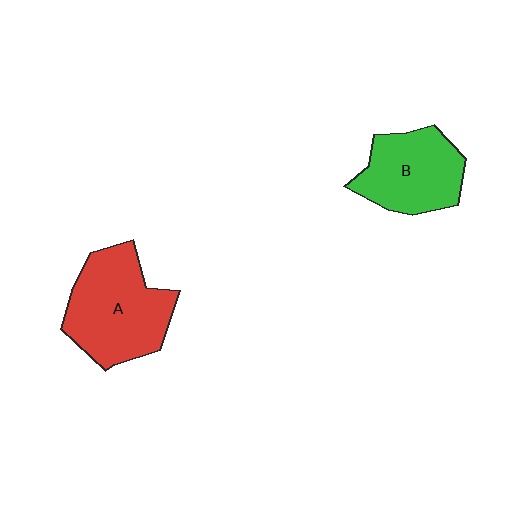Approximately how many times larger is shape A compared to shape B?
Approximately 1.3 times.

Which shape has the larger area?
Shape A (red).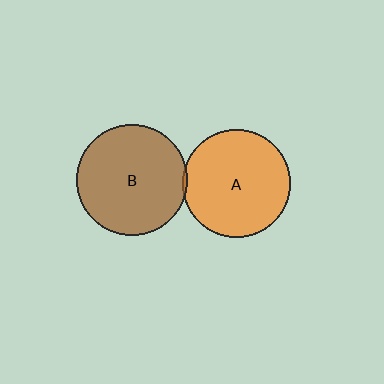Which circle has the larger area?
Circle B (brown).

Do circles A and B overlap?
Yes.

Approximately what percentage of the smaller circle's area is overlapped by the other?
Approximately 5%.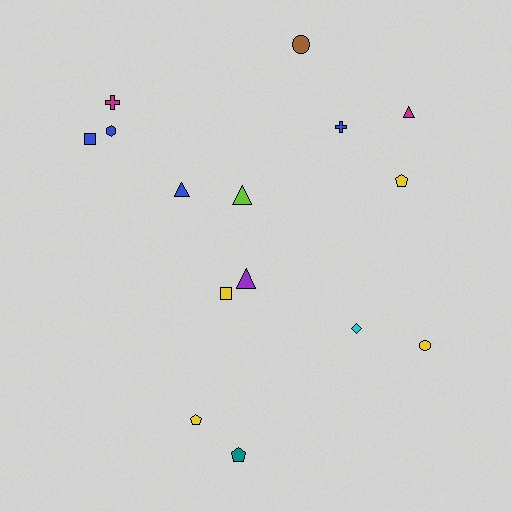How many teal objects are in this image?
There is 1 teal object.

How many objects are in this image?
There are 15 objects.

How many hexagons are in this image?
There is 1 hexagon.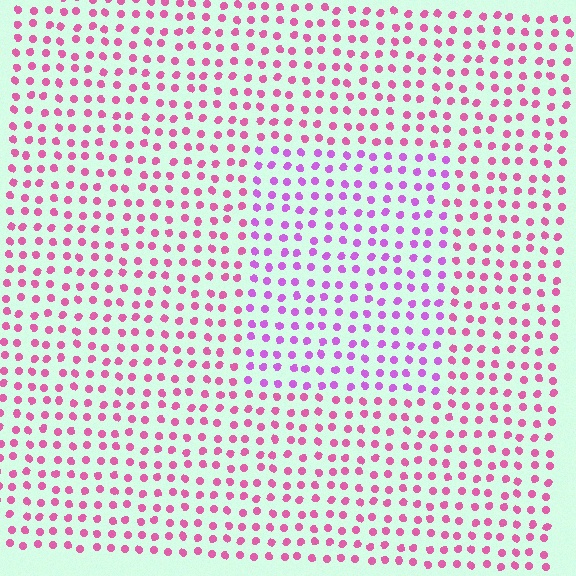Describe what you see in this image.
The image is filled with small pink elements in a uniform arrangement. A rectangle-shaped region is visible where the elements are tinted to a slightly different hue, forming a subtle color boundary.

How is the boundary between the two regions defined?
The boundary is defined purely by a slight shift in hue (about 34 degrees). Spacing, size, and orientation are identical on both sides.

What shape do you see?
I see a rectangle.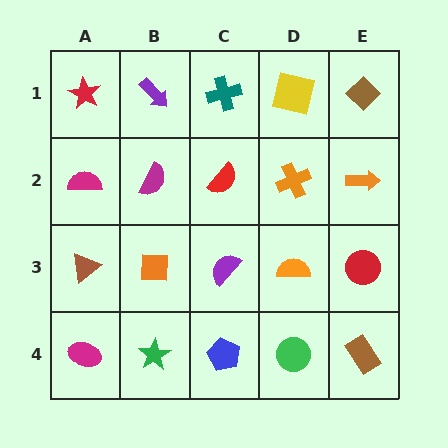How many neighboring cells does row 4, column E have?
2.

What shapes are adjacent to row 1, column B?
A magenta semicircle (row 2, column B), a red star (row 1, column A), a teal cross (row 1, column C).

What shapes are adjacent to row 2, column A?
A red star (row 1, column A), a brown triangle (row 3, column A), a magenta semicircle (row 2, column B).